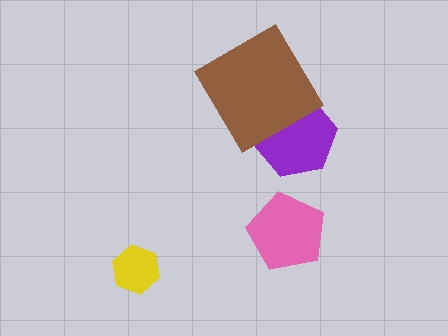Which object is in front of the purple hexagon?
The brown diamond is in front of the purple hexagon.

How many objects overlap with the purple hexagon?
1 object overlaps with the purple hexagon.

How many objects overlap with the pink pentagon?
0 objects overlap with the pink pentagon.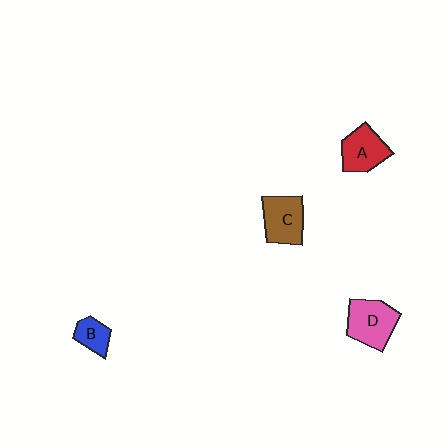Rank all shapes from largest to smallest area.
From largest to smallest: D (pink), C (brown), A (red), B (blue).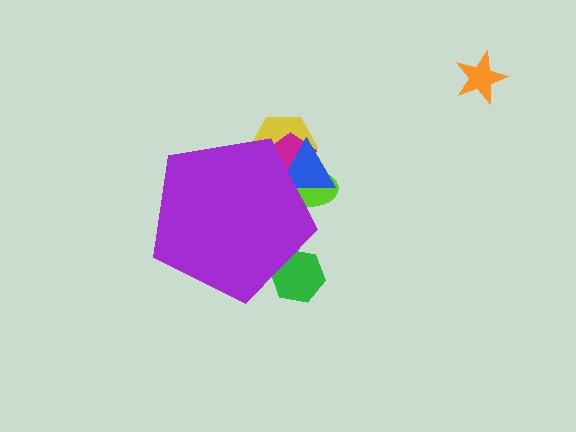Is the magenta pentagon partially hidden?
Yes, the magenta pentagon is partially hidden behind the purple pentagon.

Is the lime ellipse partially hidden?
Yes, the lime ellipse is partially hidden behind the purple pentagon.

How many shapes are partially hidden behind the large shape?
5 shapes are partially hidden.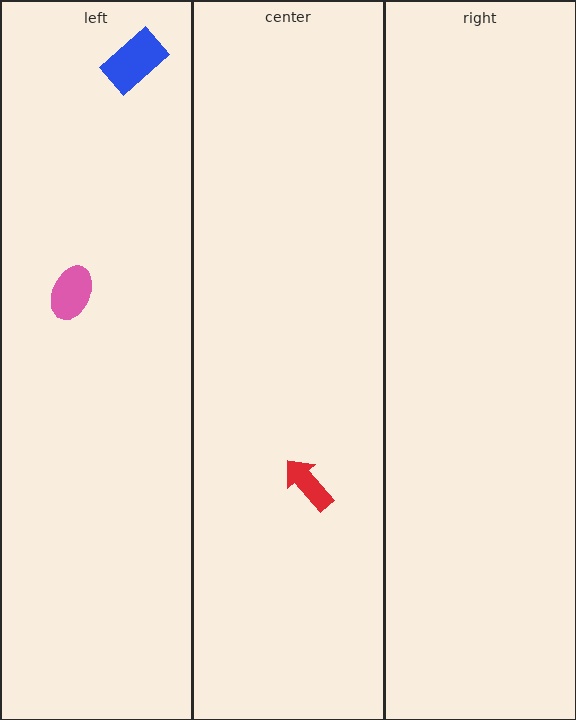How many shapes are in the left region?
2.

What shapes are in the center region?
The red arrow.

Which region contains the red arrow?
The center region.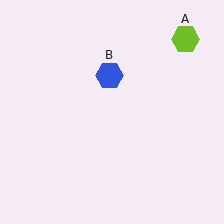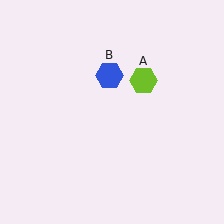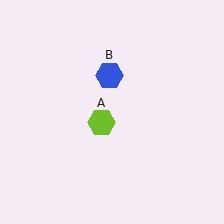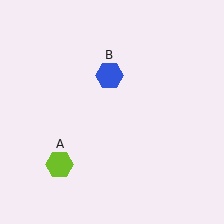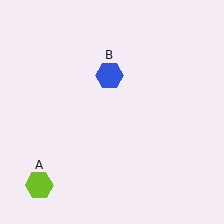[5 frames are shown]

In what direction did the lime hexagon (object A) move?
The lime hexagon (object A) moved down and to the left.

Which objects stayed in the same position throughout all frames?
Blue hexagon (object B) remained stationary.